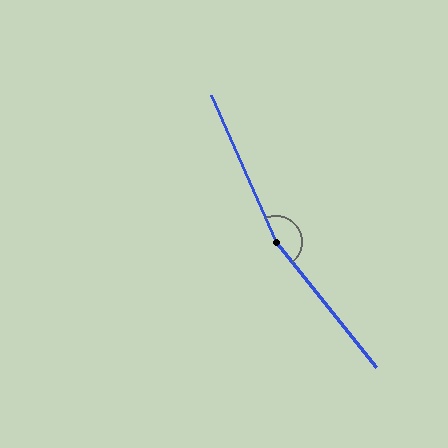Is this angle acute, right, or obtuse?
It is obtuse.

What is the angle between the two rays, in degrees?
Approximately 165 degrees.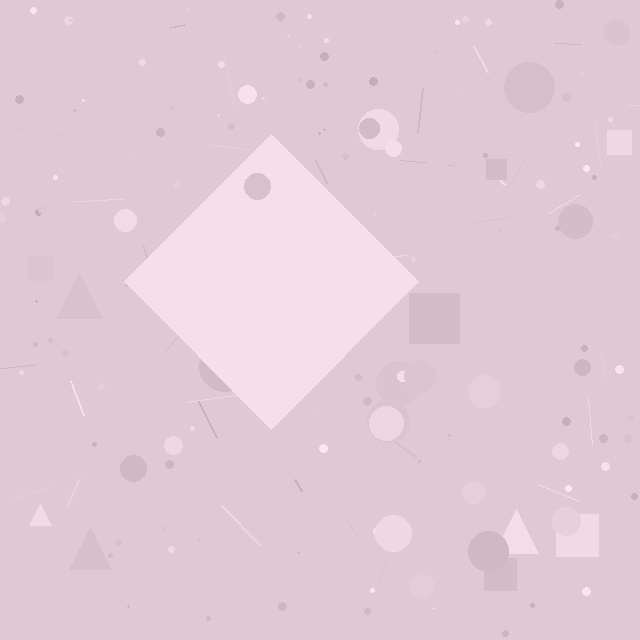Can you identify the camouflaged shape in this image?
The camouflaged shape is a diamond.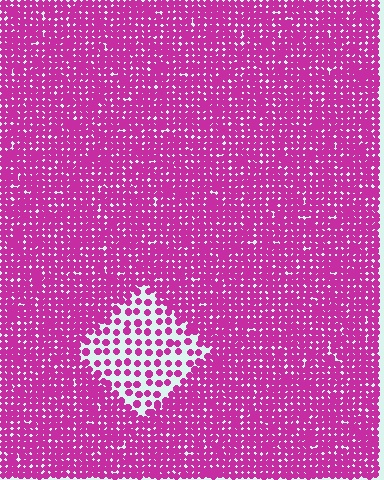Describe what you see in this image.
The image contains small magenta elements arranged at two different densities. A diamond-shaped region is visible where the elements are less densely packed than the surrounding area.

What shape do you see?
I see a diamond.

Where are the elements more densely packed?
The elements are more densely packed outside the diamond boundary.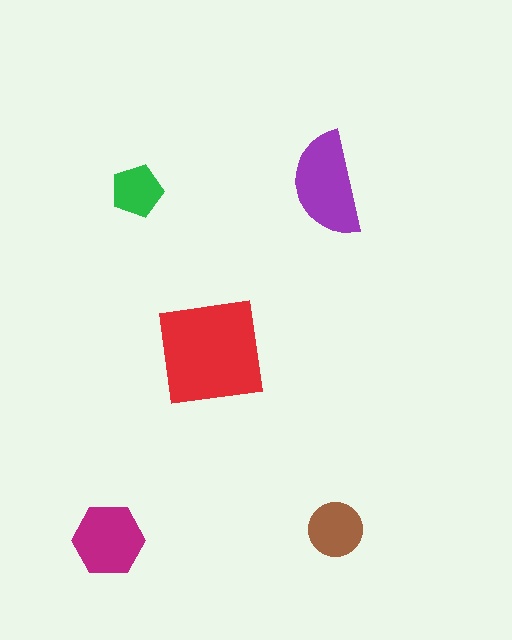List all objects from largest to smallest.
The red square, the purple semicircle, the magenta hexagon, the brown circle, the green pentagon.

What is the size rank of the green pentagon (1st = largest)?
5th.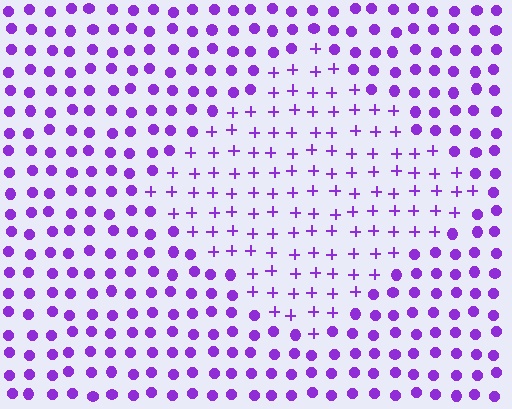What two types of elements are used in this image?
The image uses plus signs inside the diamond region and circles outside it.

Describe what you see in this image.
The image is filled with small purple elements arranged in a uniform grid. A diamond-shaped region contains plus signs, while the surrounding area contains circles. The boundary is defined purely by the change in element shape.